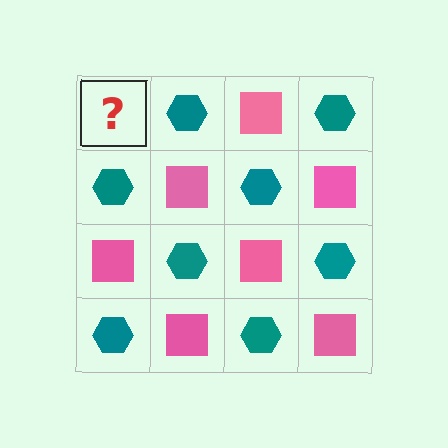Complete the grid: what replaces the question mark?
The question mark should be replaced with a pink square.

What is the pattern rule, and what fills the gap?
The rule is that it alternates pink square and teal hexagon in a checkerboard pattern. The gap should be filled with a pink square.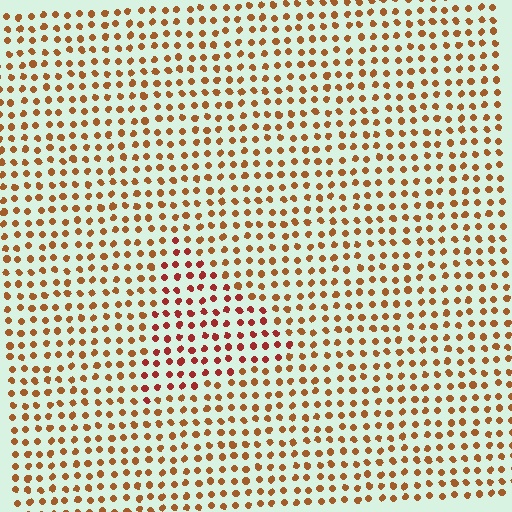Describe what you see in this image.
The image is filled with small brown elements in a uniform arrangement. A triangle-shaped region is visible where the elements are tinted to a slightly different hue, forming a subtle color boundary.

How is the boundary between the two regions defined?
The boundary is defined purely by a slight shift in hue (about 26 degrees). Spacing, size, and orientation are identical on both sides.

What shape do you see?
I see a triangle.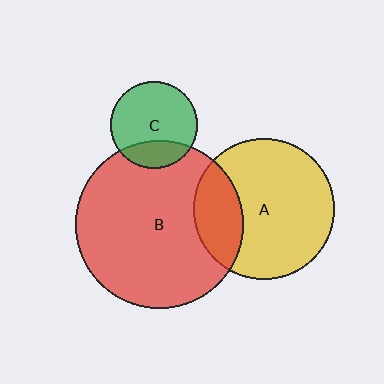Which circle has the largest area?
Circle B (red).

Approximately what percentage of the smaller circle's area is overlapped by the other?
Approximately 25%.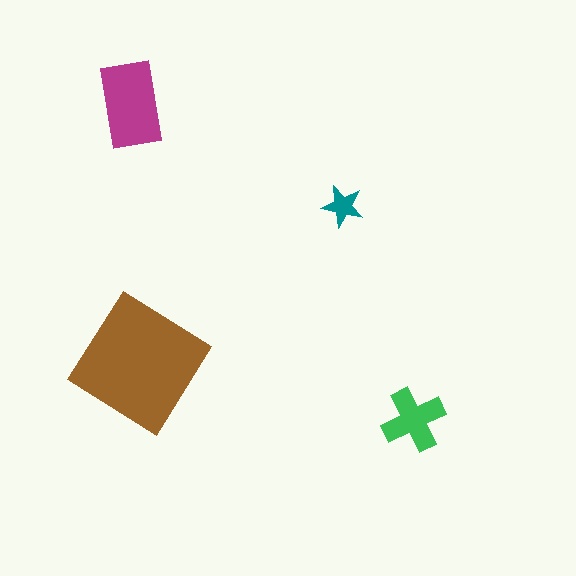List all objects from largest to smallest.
The brown diamond, the magenta rectangle, the green cross, the teal star.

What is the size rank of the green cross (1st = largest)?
3rd.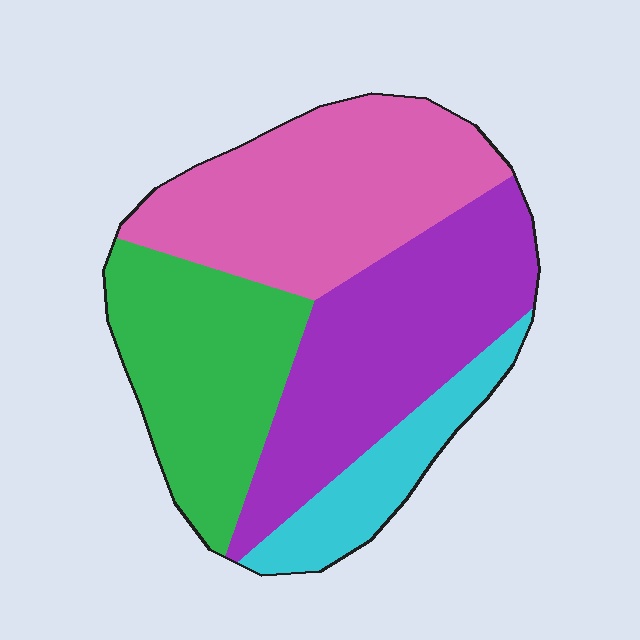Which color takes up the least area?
Cyan, at roughly 10%.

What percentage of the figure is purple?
Purple takes up about one third (1/3) of the figure.